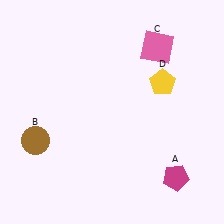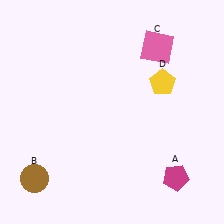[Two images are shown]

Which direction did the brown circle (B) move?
The brown circle (B) moved down.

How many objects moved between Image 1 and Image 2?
1 object moved between the two images.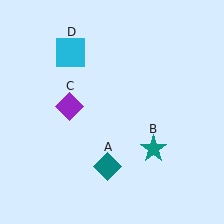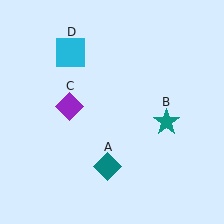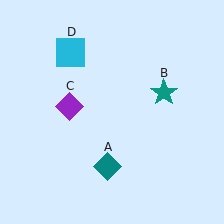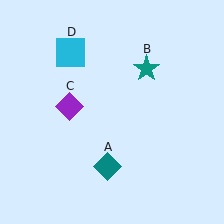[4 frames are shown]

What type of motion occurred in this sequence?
The teal star (object B) rotated counterclockwise around the center of the scene.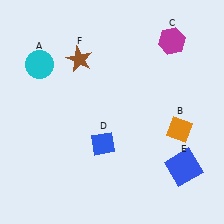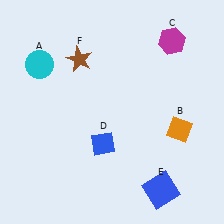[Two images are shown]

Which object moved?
The blue square (E) moved down.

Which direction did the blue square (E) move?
The blue square (E) moved down.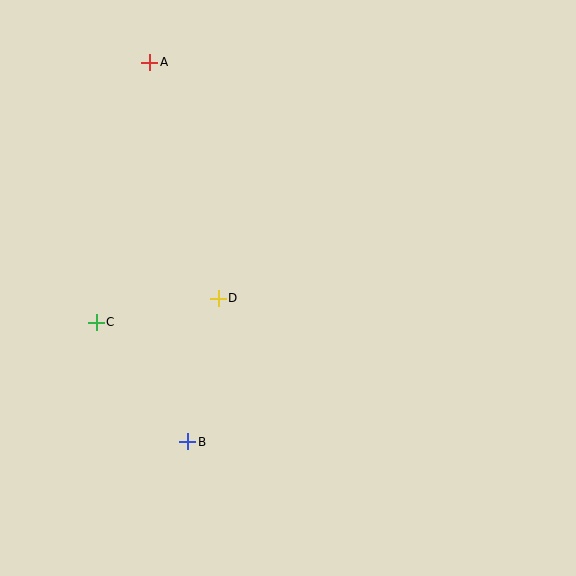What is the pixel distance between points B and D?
The distance between B and D is 147 pixels.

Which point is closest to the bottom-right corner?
Point B is closest to the bottom-right corner.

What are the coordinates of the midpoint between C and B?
The midpoint between C and B is at (142, 382).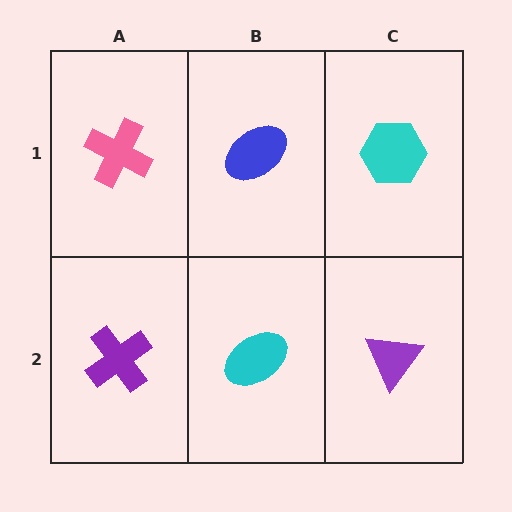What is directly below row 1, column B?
A cyan ellipse.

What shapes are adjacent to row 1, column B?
A cyan ellipse (row 2, column B), a pink cross (row 1, column A), a cyan hexagon (row 1, column C).